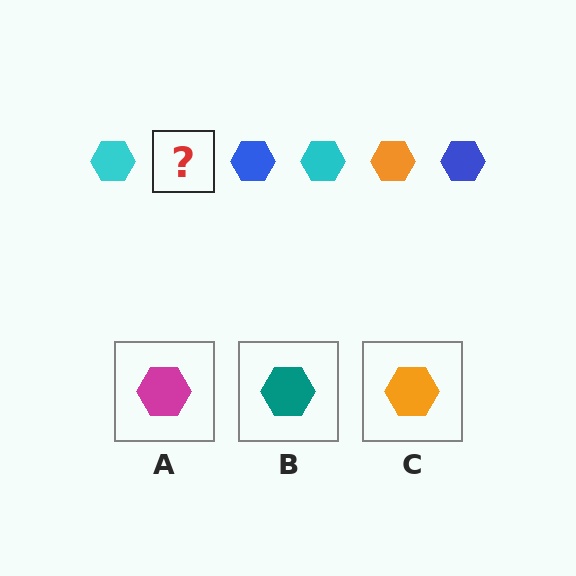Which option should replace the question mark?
Option C.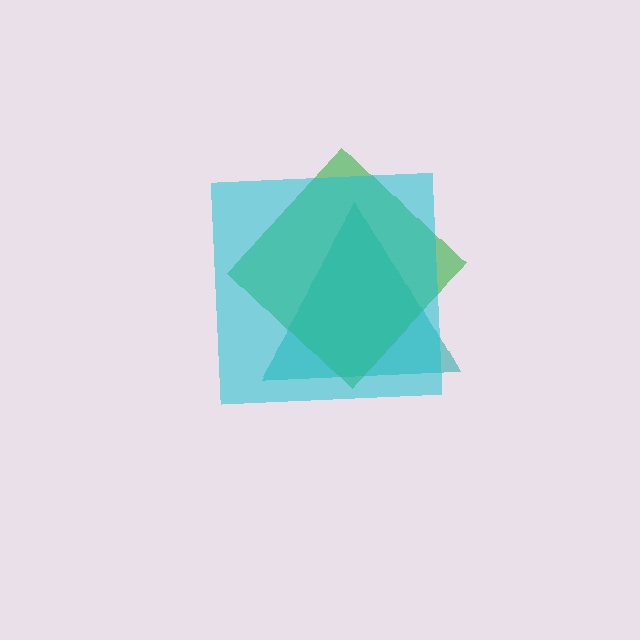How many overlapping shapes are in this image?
There are 3 overlapping shapes in the image.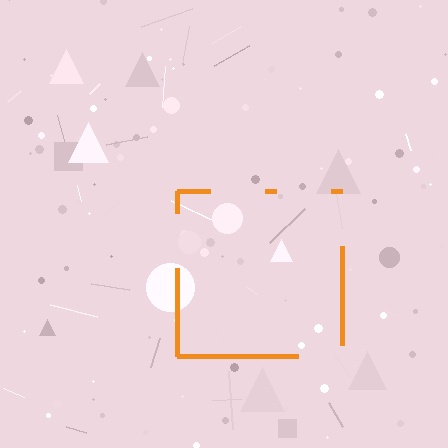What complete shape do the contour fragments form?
The contour fragments form a square.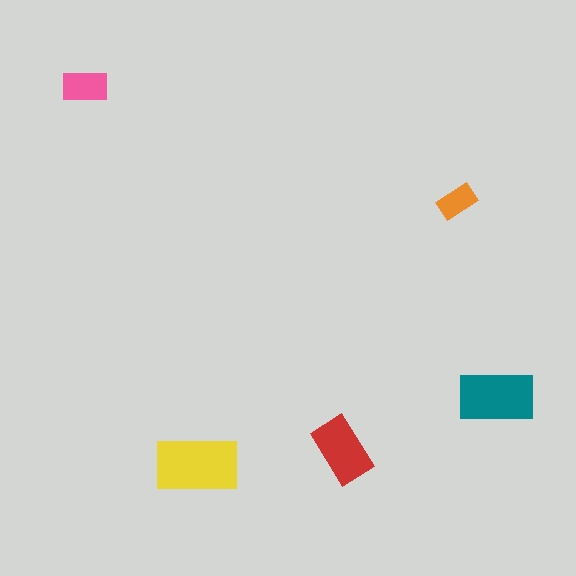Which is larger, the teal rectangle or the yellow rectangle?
The yellow one.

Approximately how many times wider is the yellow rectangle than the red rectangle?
About 1.5 times wider.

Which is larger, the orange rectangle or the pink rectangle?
The pink one.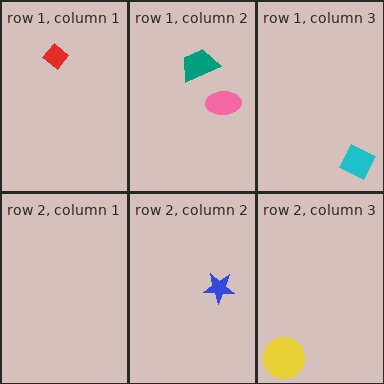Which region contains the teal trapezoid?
The row 1, column 2 region.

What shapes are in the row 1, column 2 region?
The teal trapezoid, the pink ellipse.